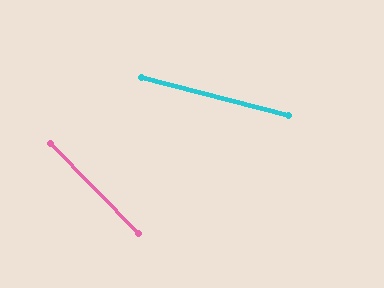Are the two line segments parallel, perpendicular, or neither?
Neither parallel nor perpendicular — they differ by about 32°.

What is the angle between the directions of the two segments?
Approximately 32 degrees.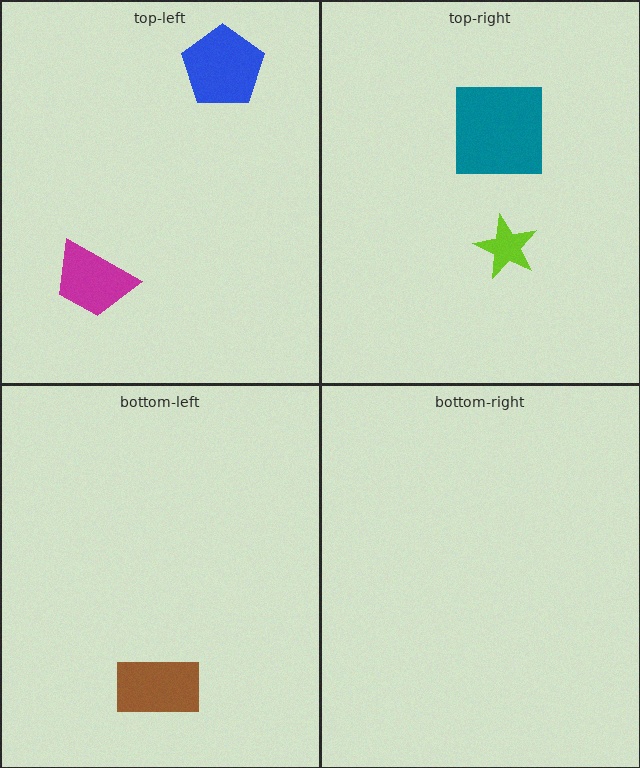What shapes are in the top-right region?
The lime star, the teal square.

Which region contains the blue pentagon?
The top-left region.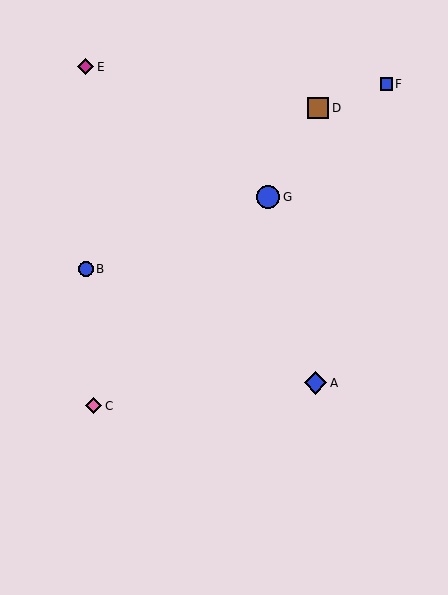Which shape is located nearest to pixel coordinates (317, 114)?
The brown square (labeled D) at (318, 108) is nearest to that location.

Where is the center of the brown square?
The center of the brown square is at (318, 108).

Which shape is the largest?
The blue circle (labeled G) is the largest.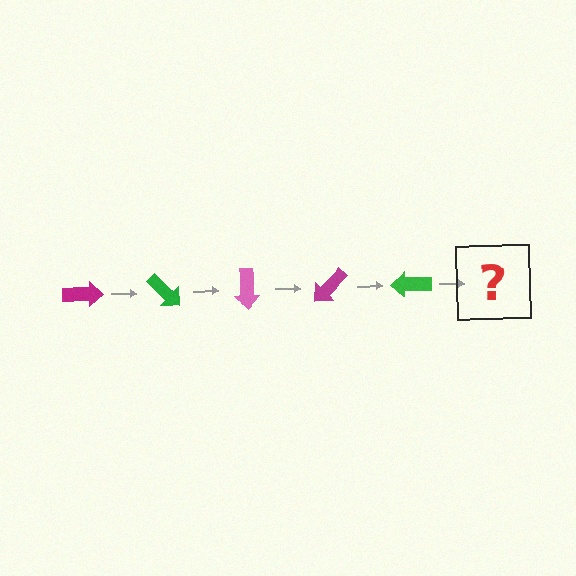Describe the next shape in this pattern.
It should be a pink arrow, rotated 225 degrees from the start.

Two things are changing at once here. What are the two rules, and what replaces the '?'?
The two rules are that it rotates 45 degrees each step and the color cycles through magenta, green, and pink. The '?' should be a pink arrow, rotated 225 degrees from the start.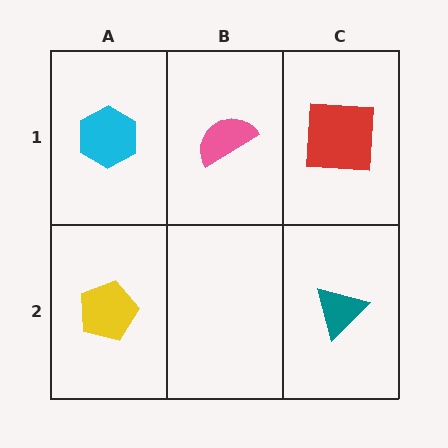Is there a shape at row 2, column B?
No, that cell is empty.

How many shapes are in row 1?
3 shapes.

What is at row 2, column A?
A yellow pentagon.